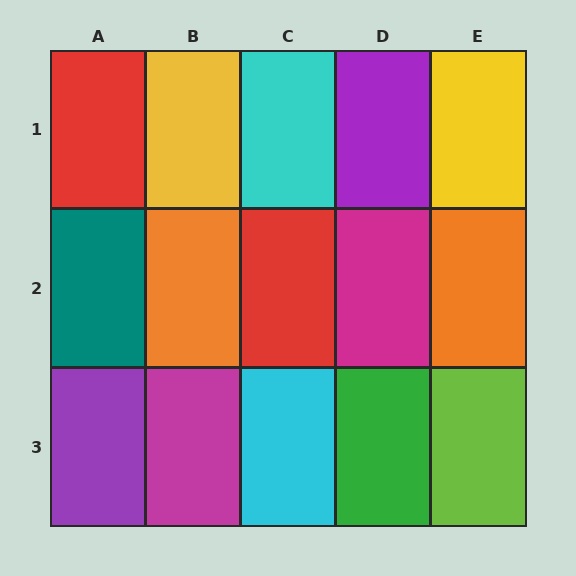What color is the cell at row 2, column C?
Red.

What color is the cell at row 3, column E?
Lime.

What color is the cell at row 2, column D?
Magenta.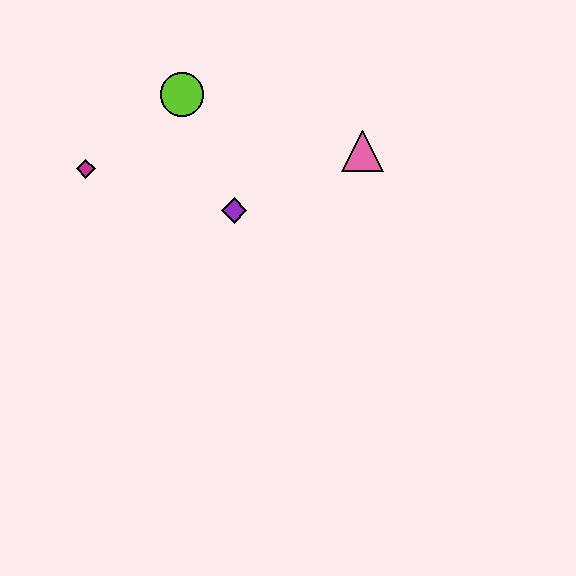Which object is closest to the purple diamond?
The lime circle is closest to the purple diamond.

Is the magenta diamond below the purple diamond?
No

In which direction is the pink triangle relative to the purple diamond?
The pink triangle is to the right of the purple diamond.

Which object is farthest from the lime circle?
The pink triangle is farthest from the lime circle.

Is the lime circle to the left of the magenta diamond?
No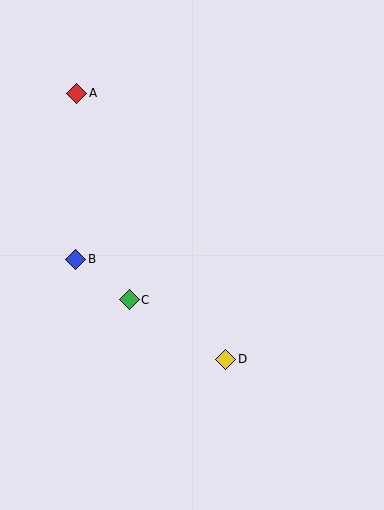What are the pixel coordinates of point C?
Point C is at (129, 300).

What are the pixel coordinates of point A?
Point A is at (77, 93).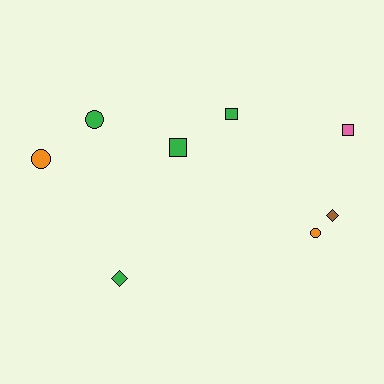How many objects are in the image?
There are 8 objects.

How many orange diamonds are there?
There are no orange diamonds.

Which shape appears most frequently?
Square, with 3 objects.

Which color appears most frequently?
Green, with 4 objects.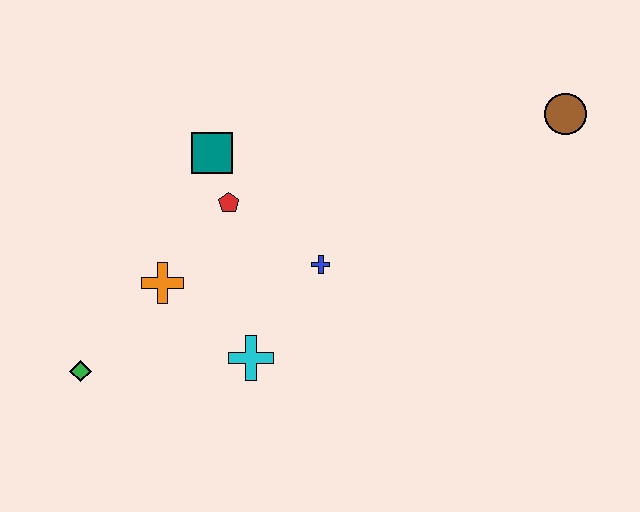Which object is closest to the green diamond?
The orange cross is closest to the green diamond.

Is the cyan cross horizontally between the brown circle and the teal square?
Yes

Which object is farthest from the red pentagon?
The brown circle is farthest from the red pentagon.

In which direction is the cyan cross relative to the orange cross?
The cyan cross is to the right of the orange cross.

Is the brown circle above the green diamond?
Yes